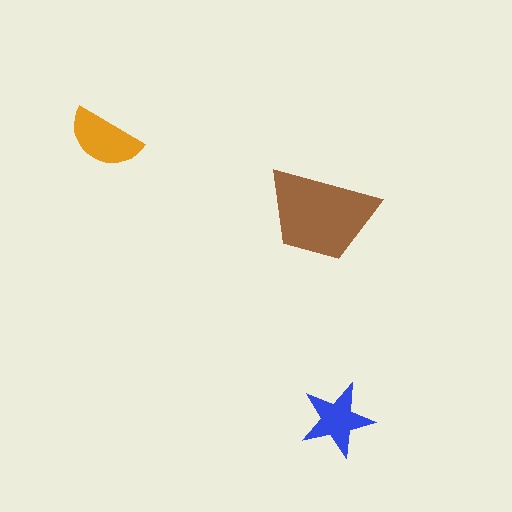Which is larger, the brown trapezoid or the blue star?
The brown trapezoid.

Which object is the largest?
The brown trapezoid.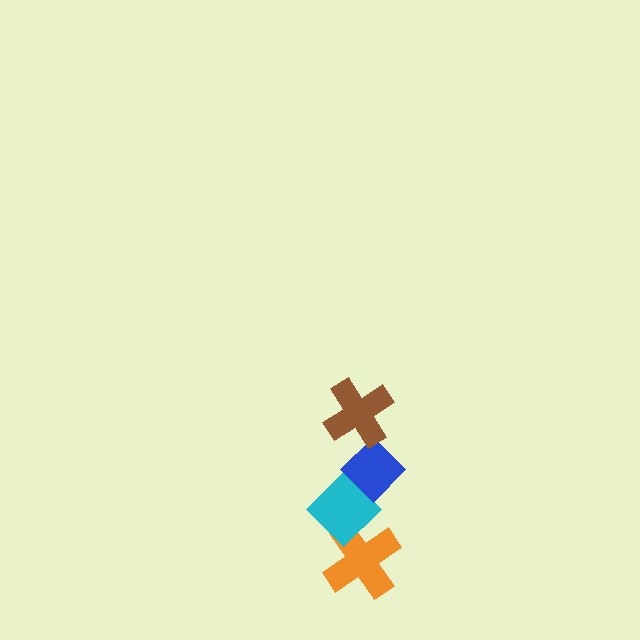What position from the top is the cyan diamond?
The cyan diamond is 3rd from the top.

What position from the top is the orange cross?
The orange cross is 4th from the top.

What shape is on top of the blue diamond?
The brown cross is on top of the blue diamond.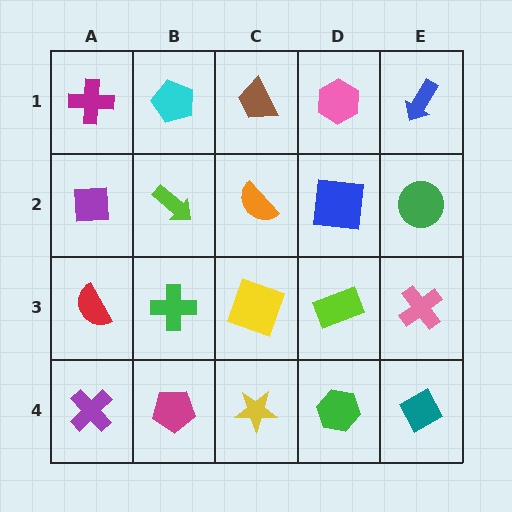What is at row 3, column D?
A lime rectangle.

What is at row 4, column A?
A purple cross.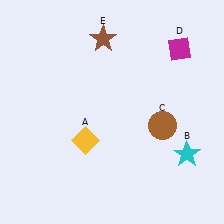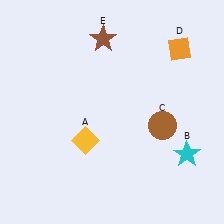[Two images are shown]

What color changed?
The diamond (D) changed from magenta in Image 1 to orange in Image 2.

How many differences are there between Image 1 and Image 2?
There is 1 difference between the two images.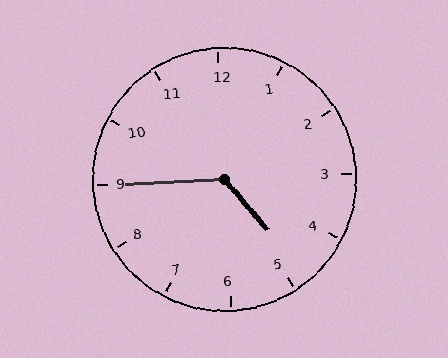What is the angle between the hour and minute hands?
Approximately 128 degrees.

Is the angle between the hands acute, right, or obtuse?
It is obtuse.